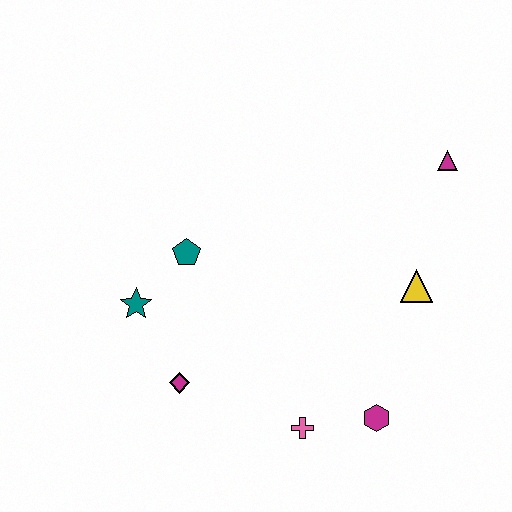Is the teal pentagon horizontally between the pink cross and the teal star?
Yes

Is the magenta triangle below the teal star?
No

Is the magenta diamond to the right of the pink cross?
No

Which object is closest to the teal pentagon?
The teal star is closest to the teal pentagon.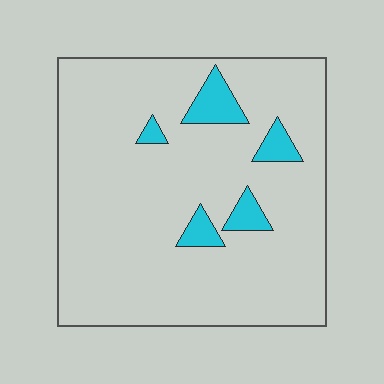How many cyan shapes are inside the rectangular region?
5.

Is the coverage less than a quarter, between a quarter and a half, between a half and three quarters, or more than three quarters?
Less than a quarter.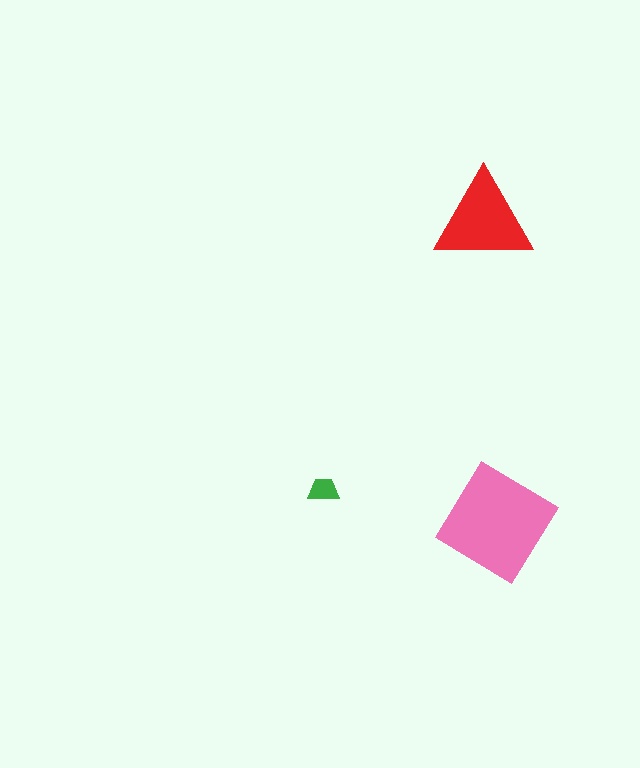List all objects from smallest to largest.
The green trapezoid, the red triangle, the pink diamond.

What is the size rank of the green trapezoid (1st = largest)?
3rd.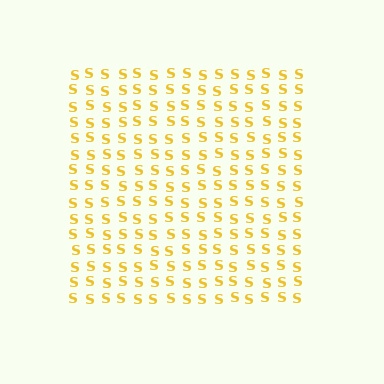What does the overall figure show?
The overall figure shows a square.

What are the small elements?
The small elements are letter S's.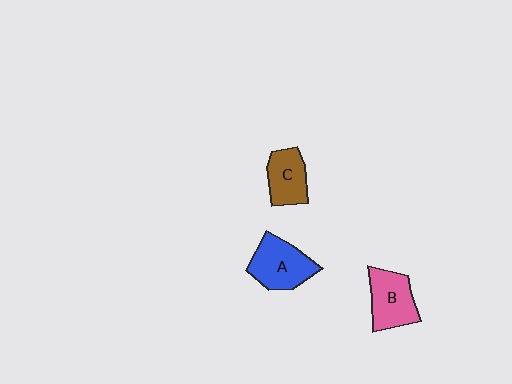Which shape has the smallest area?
Shape C (brown).